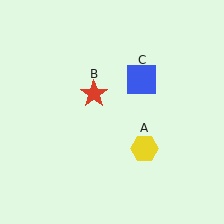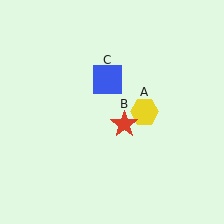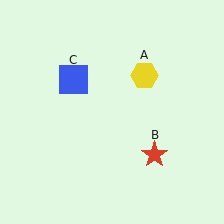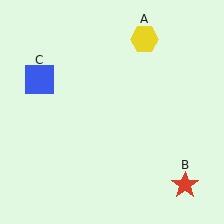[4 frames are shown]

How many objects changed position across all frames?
3 objects changed position: yellow hexagon (object A), red star (object B), blue square (object C).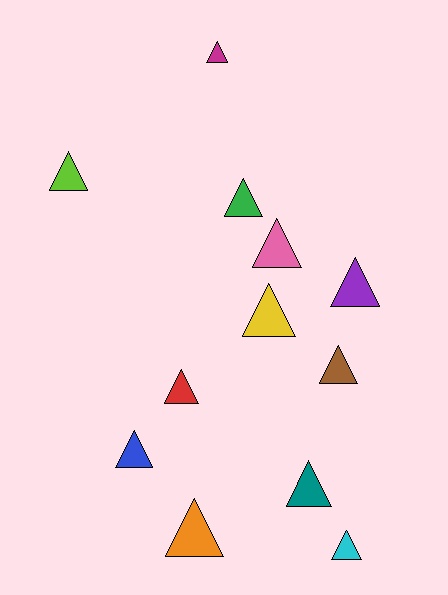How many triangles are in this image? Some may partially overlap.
There are 12 triangles.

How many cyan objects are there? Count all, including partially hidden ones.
There is 1 cyan object.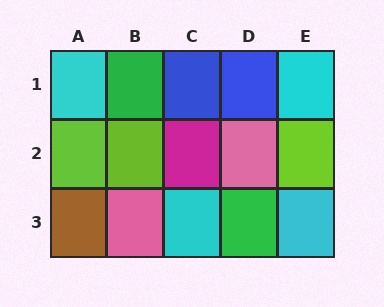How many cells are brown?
1 cell is brown.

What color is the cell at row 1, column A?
Cyan.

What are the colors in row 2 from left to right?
Lime, lime, magenta, pink, lime.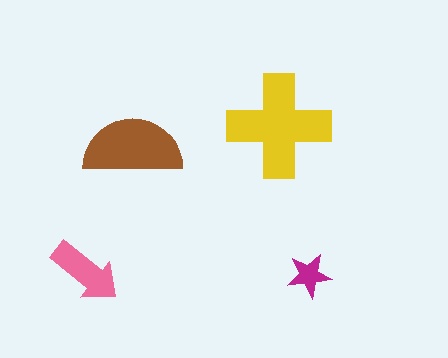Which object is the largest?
The yellow cross.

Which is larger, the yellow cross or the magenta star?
The yellow cross.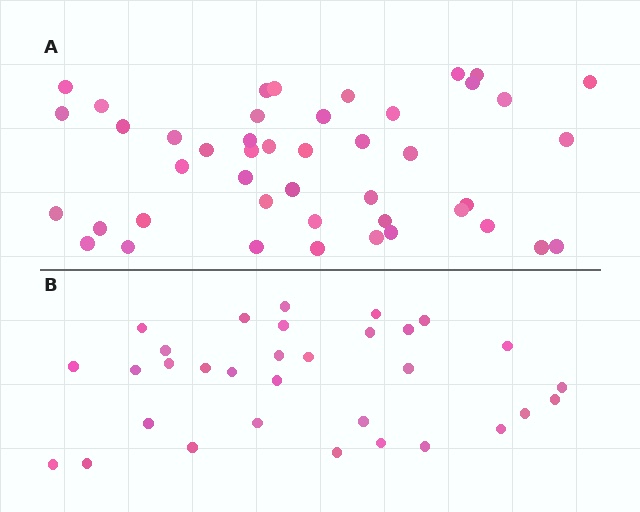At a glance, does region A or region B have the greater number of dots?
Region A (the top region) has more dots.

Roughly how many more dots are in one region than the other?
Region A has approximately 15 more dots than region B.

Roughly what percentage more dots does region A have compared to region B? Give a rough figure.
About 40% more.